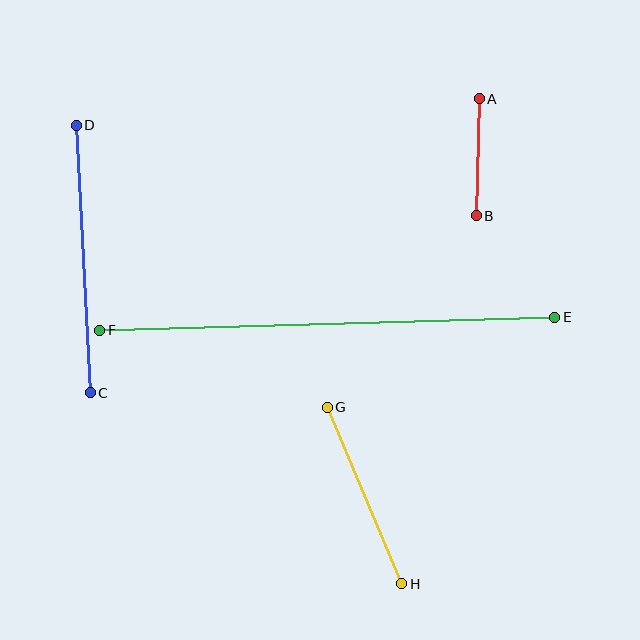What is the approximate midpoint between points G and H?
The midpoint is at approximately (365, 495) pixels.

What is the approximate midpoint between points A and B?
The midpoint is at approximately (478, 157) pixels.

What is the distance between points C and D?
The distance is approximately 268 pixels.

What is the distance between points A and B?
The distance is approximately 117 pixels.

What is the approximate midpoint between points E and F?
The midpoint is at approximately (327, 324) pixels.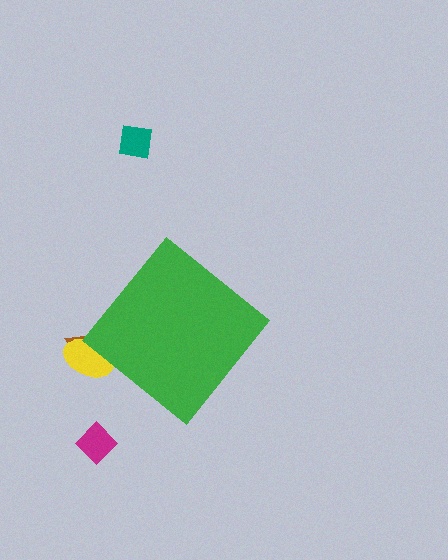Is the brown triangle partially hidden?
Yes, the brown triangle is partially hidden behind the green diamond.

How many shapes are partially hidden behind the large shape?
2 shapes are partially hidden.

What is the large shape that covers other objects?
A green diamond.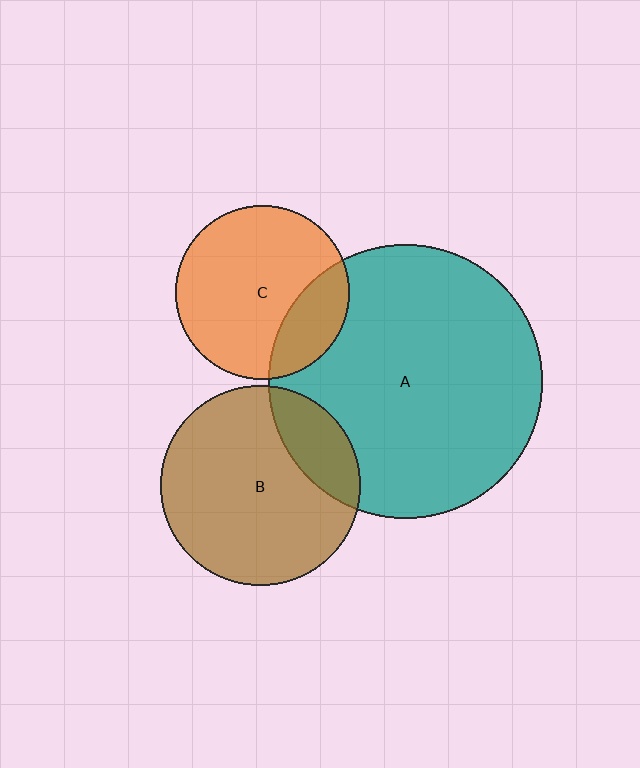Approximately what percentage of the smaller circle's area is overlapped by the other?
Approximately 20%.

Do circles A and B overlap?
Yes.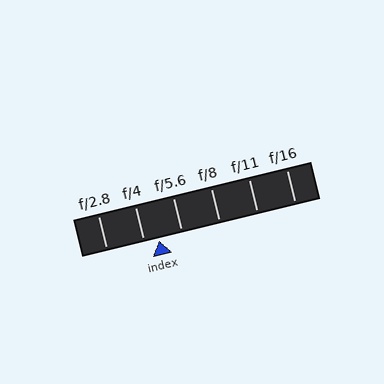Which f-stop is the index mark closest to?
The index mark is closest to f/4.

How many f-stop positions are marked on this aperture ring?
There are 6 f-stop positions marked.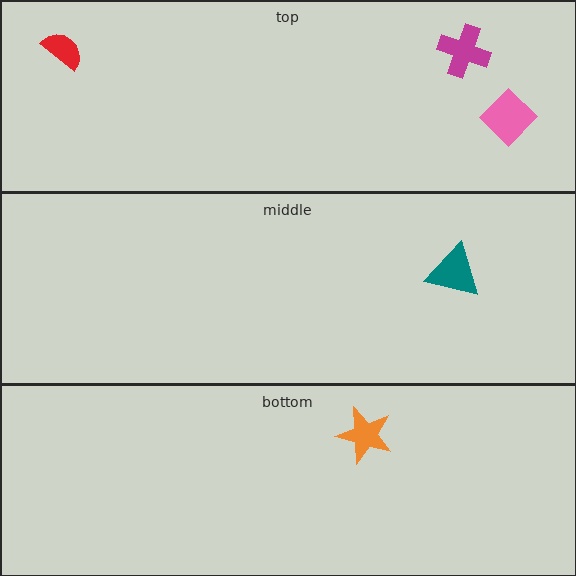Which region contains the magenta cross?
The top region.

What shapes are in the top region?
The red semicircle, the magenta cross, the pink diamond.